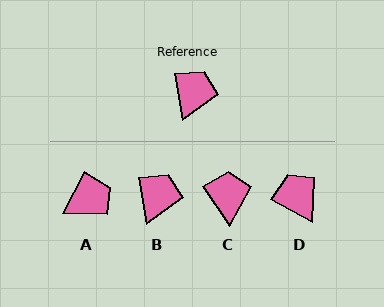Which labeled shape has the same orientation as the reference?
B.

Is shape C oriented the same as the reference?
No, it is off by about 25 degrees.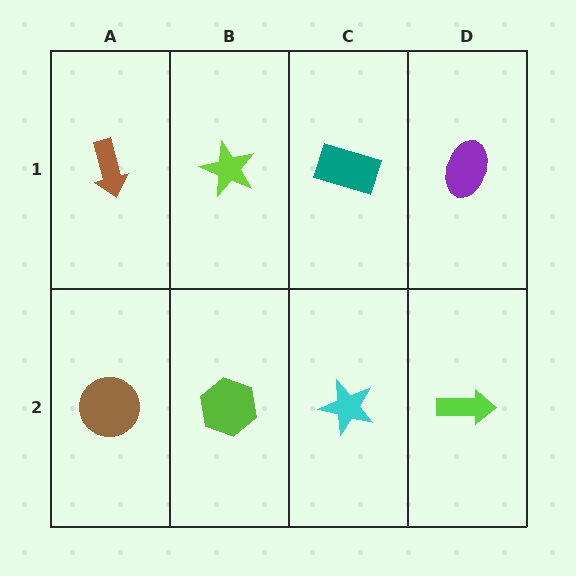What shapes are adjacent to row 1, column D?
A lime arrow (row 2, column D), a teal rectangle (row 1, column C).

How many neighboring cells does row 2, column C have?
3.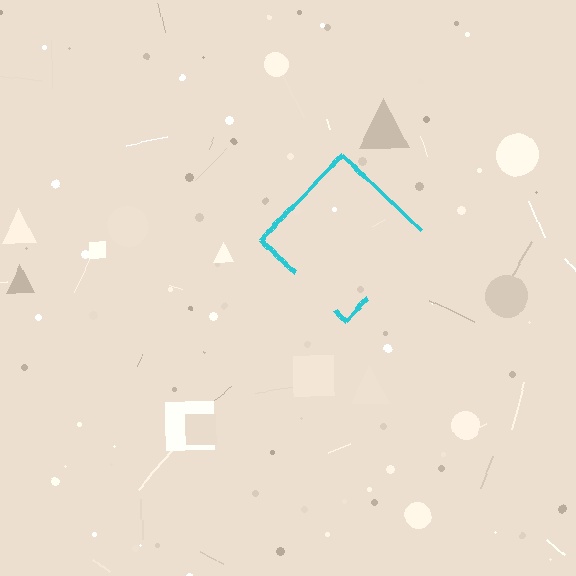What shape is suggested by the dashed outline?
The dashed outline suggests a diamond.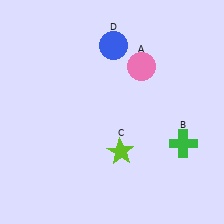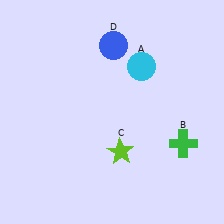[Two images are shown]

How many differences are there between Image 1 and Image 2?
There is 1 difference between the two images.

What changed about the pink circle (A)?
In Image 1, A is pink. In Image 2, it changed to cyan.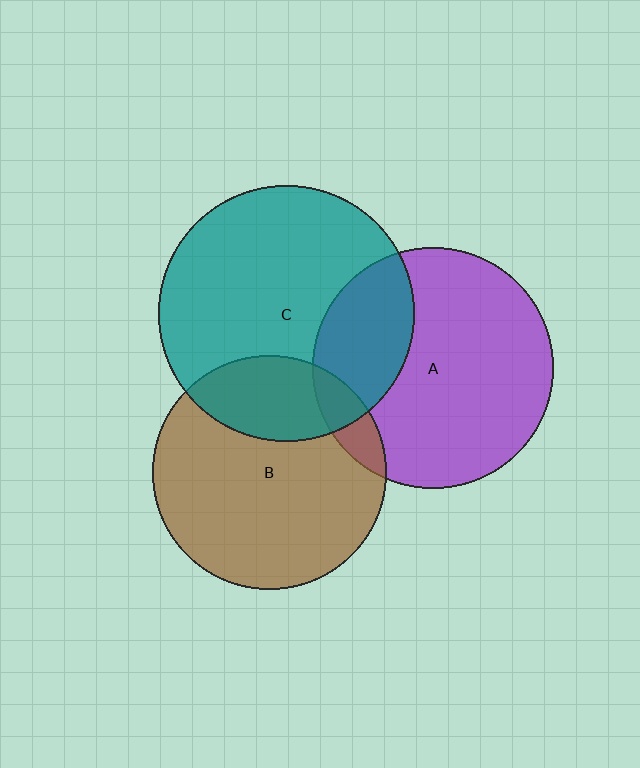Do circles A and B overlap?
Yes.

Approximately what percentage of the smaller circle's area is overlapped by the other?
Approximately 10%.